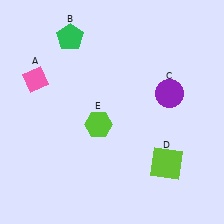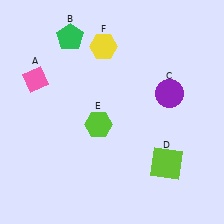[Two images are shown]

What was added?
A yellow hexagon (F) was added in Image 2.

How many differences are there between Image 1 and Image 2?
There is 1 difference between the two images.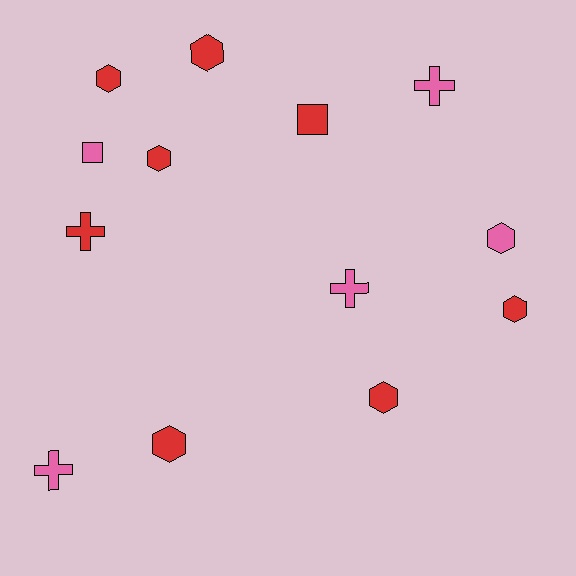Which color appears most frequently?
Red, with 8 objects.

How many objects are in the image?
There are 13 objects.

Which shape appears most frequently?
Hexagon, with 7 objects.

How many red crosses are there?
There is 1 red cross.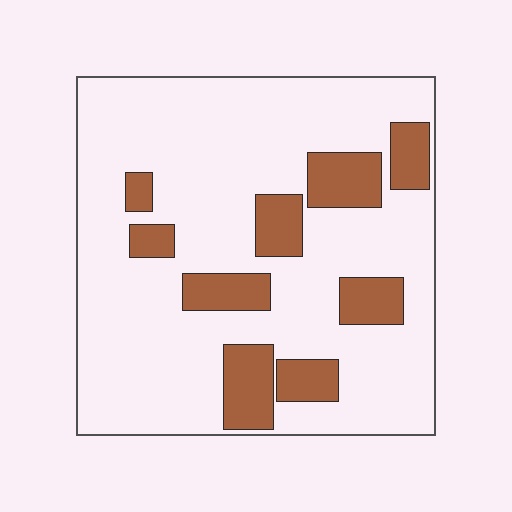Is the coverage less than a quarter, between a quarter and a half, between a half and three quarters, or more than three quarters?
Less than a quarter.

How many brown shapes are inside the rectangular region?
9.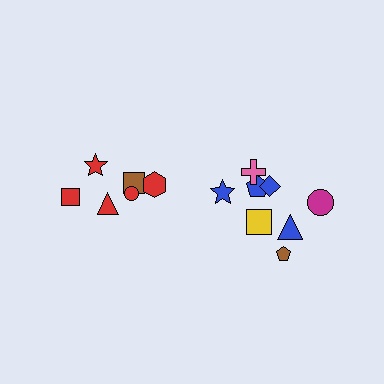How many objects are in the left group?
There are 6 objects.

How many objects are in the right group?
There are 8 objects.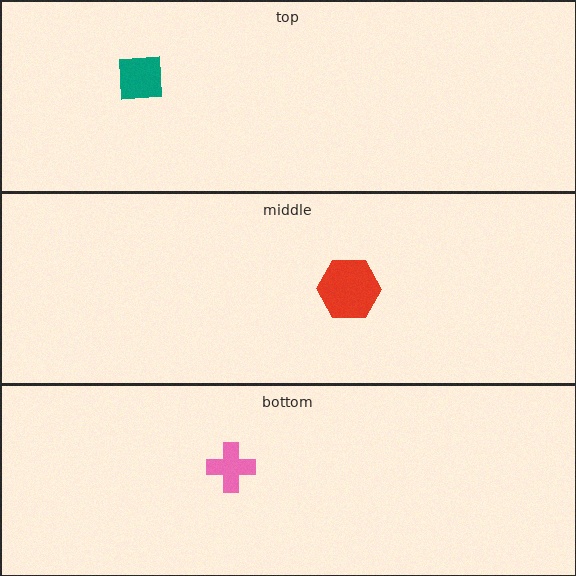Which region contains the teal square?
The top region.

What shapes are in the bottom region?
The pink cross.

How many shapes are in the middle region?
1.